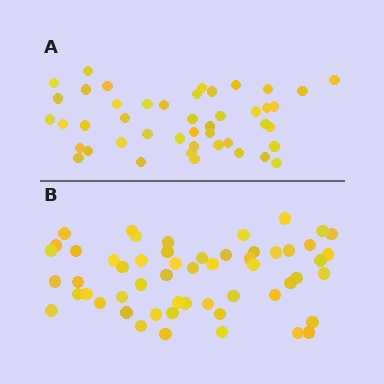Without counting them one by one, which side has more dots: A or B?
Region B (the bottom region) has more dots.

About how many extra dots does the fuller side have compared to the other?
Region B has roughly 10 or so more dots than region A.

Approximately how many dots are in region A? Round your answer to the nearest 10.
About 40 dots. (The exact count is 45, which rounds to 40.)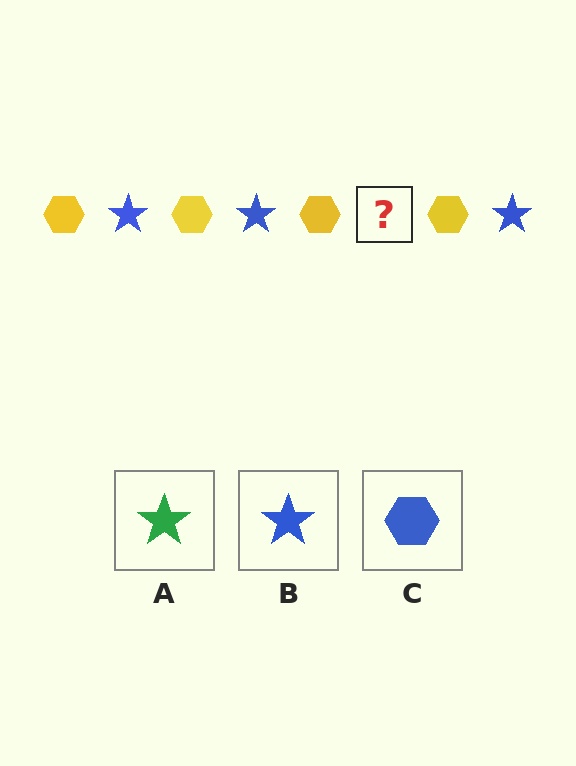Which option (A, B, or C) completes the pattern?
B.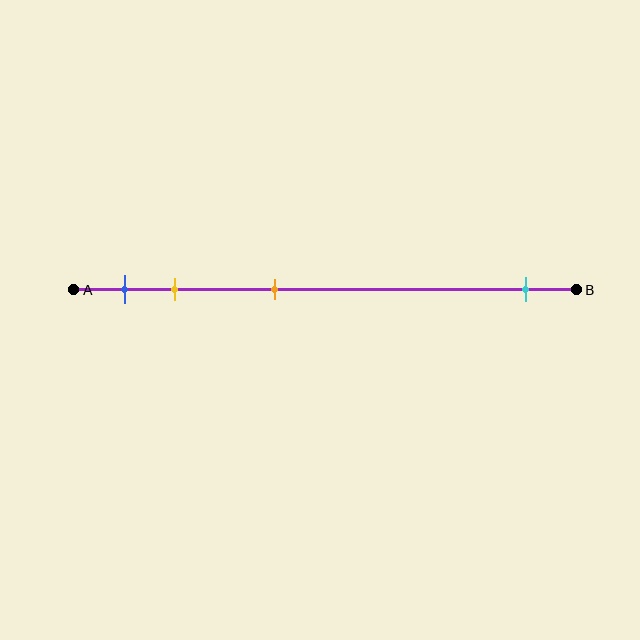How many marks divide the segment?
There are 4 marks dividing the segment.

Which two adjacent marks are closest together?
The blue and yellow marks are the closest adjacent pair.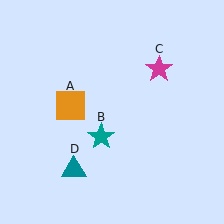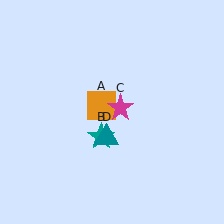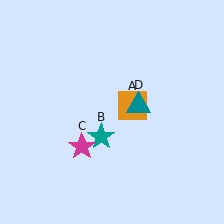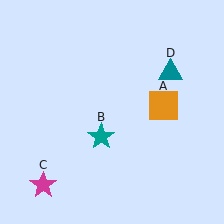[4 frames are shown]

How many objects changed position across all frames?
3 objects changed position: orange square (object A), magenta star (object C), teal triangle (object D).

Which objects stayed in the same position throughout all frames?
Teal star (object B) remained stationary.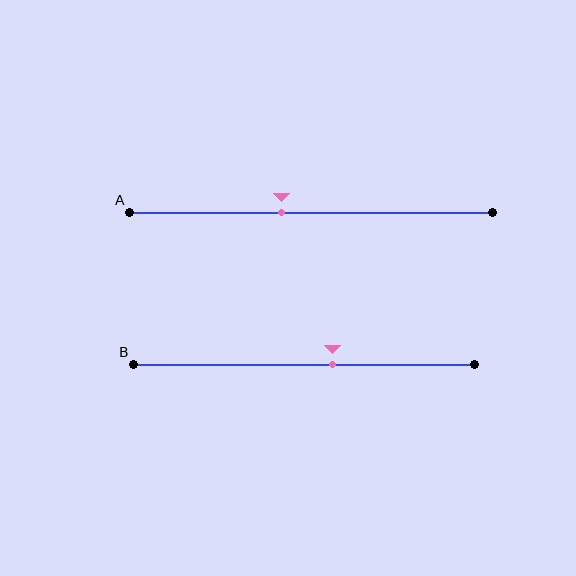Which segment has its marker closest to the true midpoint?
Segment A has its marker closest to the true midpoint.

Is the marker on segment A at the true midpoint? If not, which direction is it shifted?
No, the marker on segment A is shifted to the left by about 8% of the segment length.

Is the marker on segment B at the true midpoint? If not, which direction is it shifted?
No, the marker on segment B is shifted to the right by about 8% of the segment length.